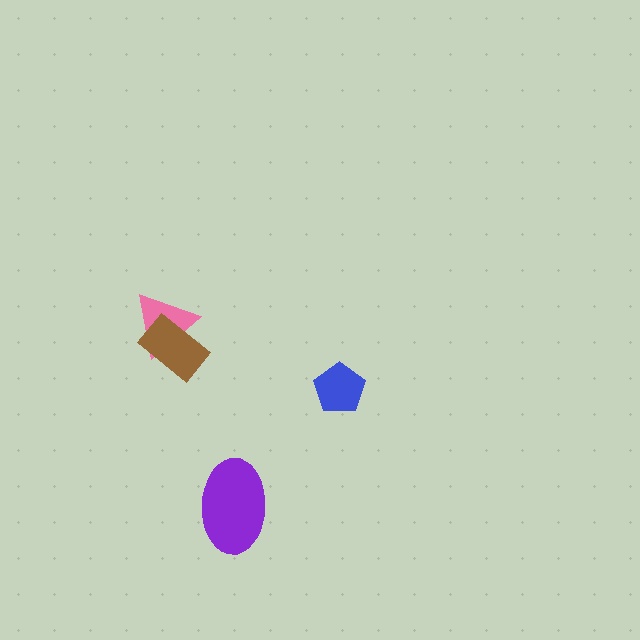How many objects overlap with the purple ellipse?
0 objects overlap with the purple ellipse.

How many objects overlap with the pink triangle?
1 object overlaps with the pink triangle.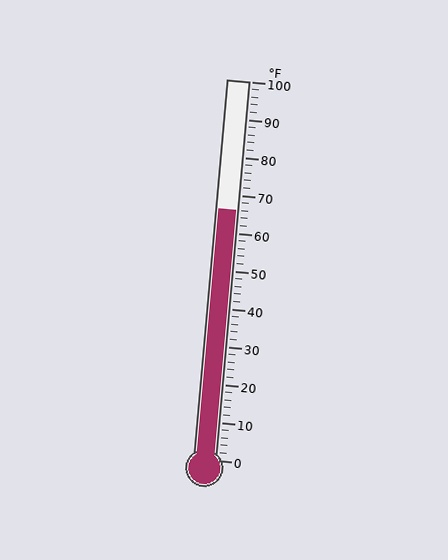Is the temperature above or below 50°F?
The temperature is above 50°F.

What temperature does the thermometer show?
The thermometer shows approximately 66°F.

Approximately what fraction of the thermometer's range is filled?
The thermometer is filled to approximately 65% of its range.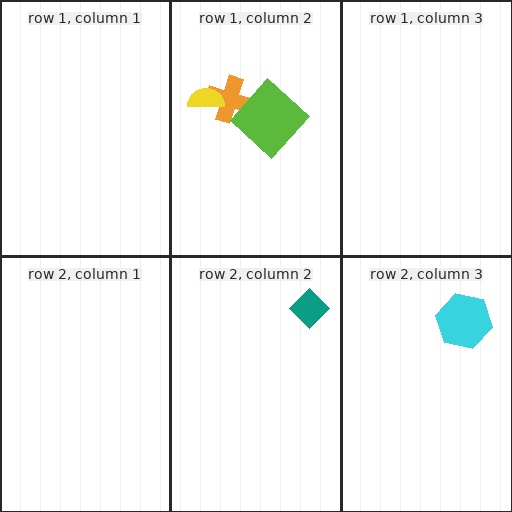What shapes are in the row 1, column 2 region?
The orange cross, the lime diamond, the yellow semicircle.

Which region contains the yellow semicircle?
The row 1, column 2 region.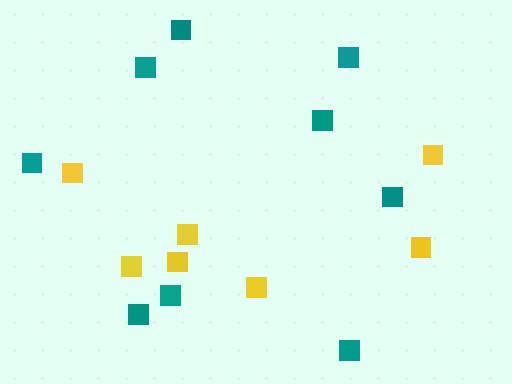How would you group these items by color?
There are 2 groups: one group of yellow squares (7) and one group of teal squares (9).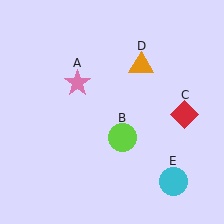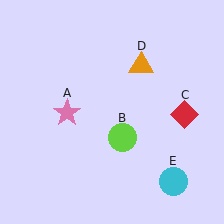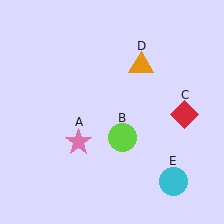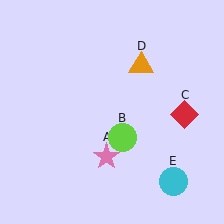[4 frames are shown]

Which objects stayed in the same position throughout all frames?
Lime circle (object B) and red diamond (object C) and orange triangle (object D) and cyan circle (object E) remained stationary.